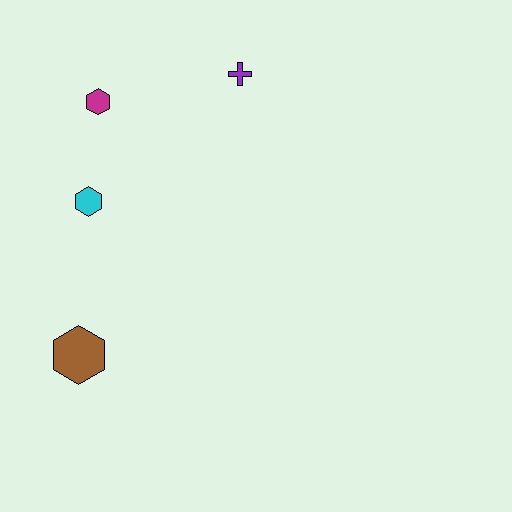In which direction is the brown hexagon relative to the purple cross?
The brown hexagon is below the purple cross.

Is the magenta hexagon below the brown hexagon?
No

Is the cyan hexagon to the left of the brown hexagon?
No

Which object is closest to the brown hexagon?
The cyan hexagon is closest to the brown hexagon.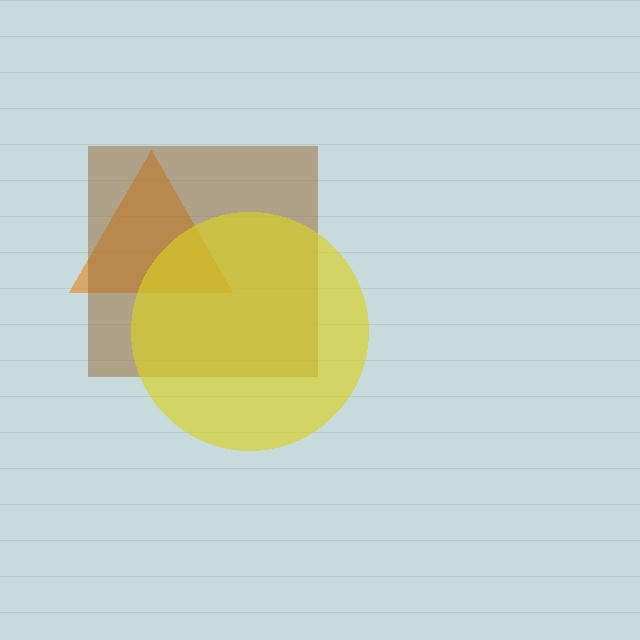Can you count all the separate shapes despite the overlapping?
Yes, there are 3 separate shapes.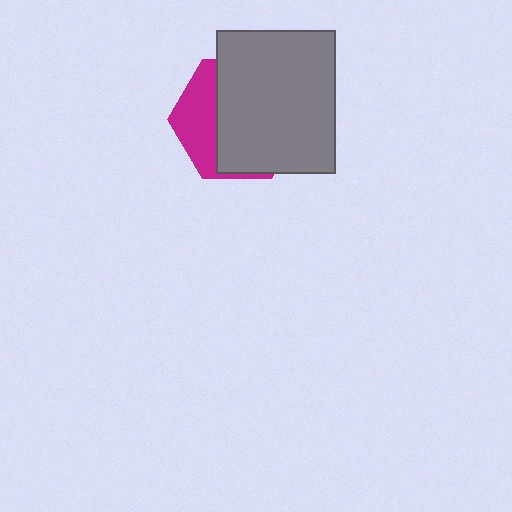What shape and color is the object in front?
The object in front is a gray rectangle.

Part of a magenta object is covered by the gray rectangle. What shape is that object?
It is a hexagon.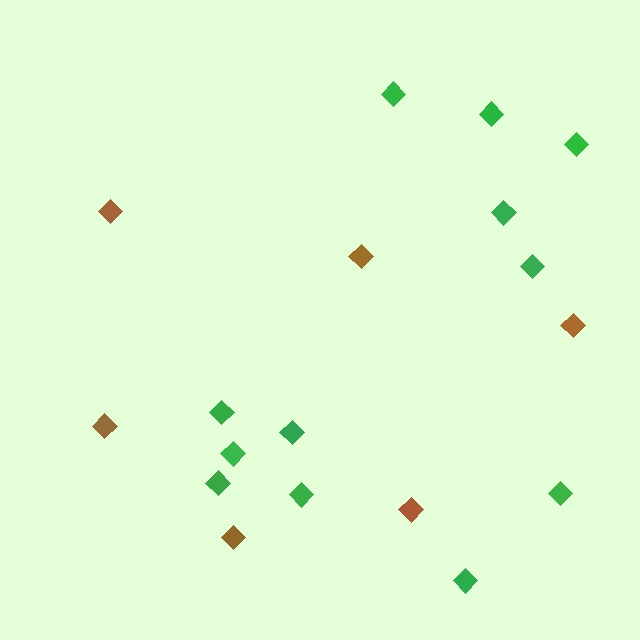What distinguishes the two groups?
There are 2 groups: one group of green diamonds (12) and one group of brown diamonds (6).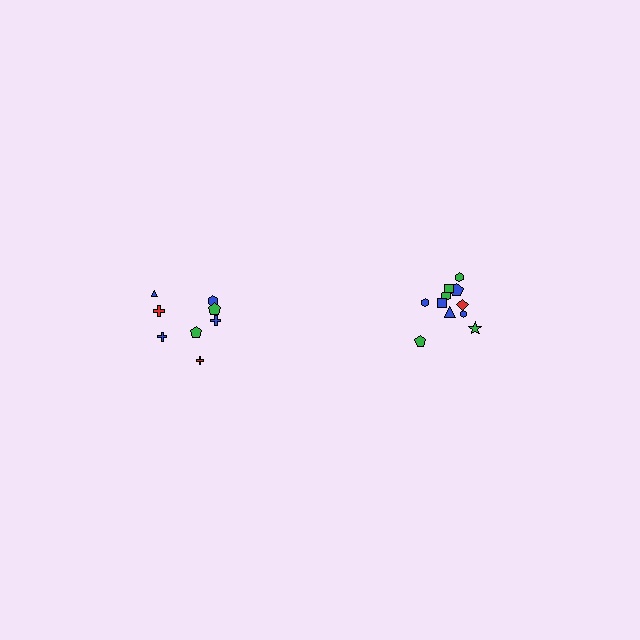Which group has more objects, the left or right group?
The right group.